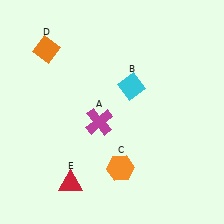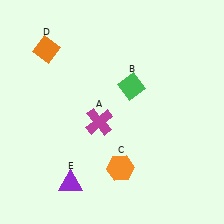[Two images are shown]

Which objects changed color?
B changed from cyan to green. E changed from red to purple.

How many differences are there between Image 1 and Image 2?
There are 2 differences between the two images.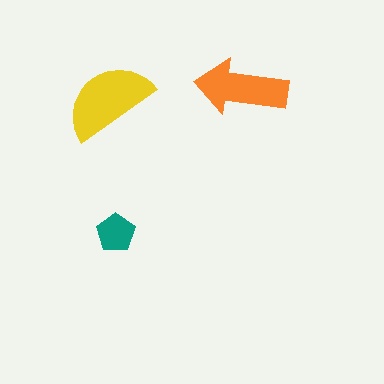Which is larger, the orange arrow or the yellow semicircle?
The yellow semicircle.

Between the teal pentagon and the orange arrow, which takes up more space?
The orange arrow.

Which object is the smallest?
The teal pentagon.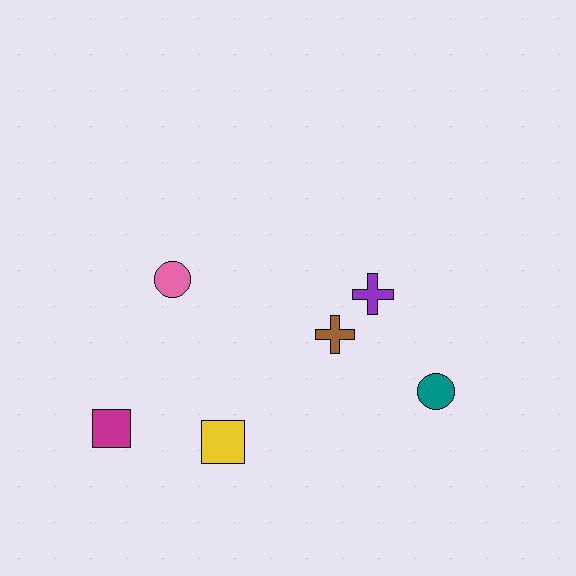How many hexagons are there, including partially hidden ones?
There are no hexagons.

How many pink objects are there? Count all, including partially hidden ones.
There is 1 pink object.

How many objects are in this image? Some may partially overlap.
There are 6 objects.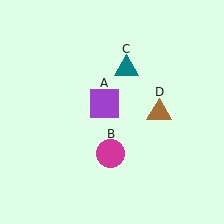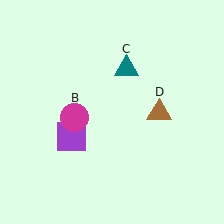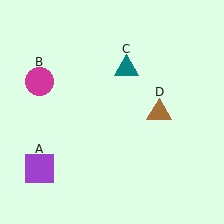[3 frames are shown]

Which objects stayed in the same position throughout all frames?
Teal triangle (object C) and brown triangle (object D) remained stationary.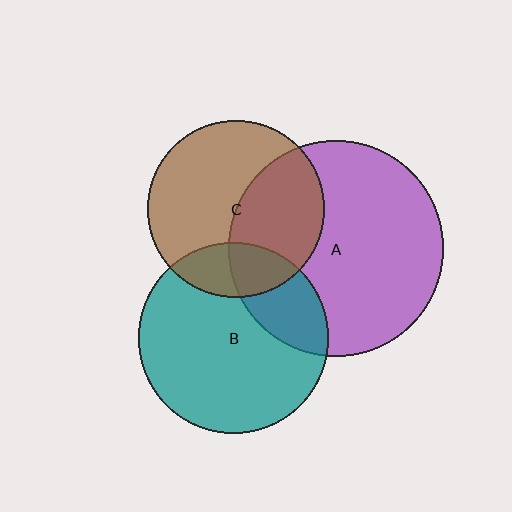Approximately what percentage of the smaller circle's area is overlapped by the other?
Approximately 40%.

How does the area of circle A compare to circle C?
Approximately 1.5 times.